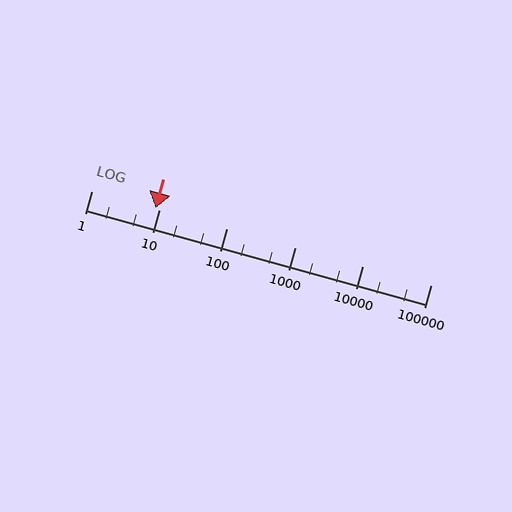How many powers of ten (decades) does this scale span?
The scale spans 5 decades, from 1 to 100000.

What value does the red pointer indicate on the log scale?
The pointer indicates approximately 8.9.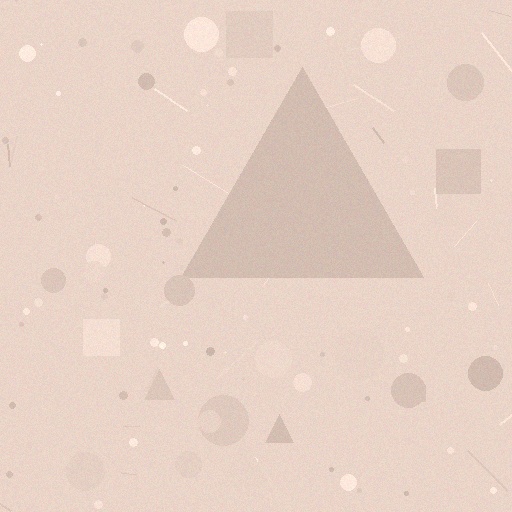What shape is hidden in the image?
A triangle is hidden in the image.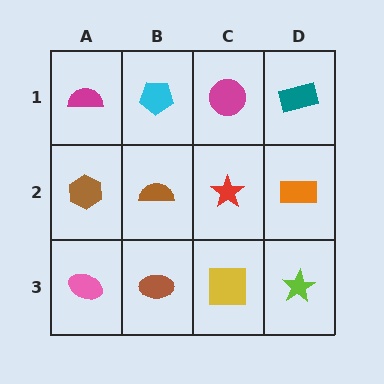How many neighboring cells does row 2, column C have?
4.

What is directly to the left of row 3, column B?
A pink ellipse.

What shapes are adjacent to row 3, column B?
A brown semicircle (row 2, column B), a pink ellipse (row 3, column A), a yellow square (row 3, column C).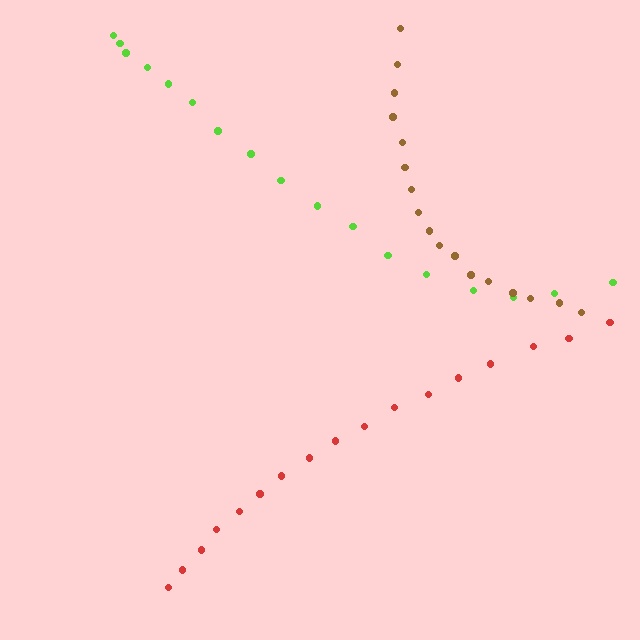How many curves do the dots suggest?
There are 3 distinct paths.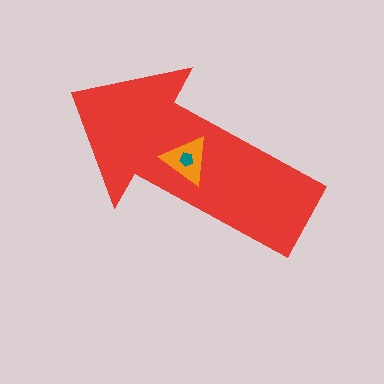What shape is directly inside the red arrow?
The orange triangle.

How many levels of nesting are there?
3.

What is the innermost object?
The teal pentagon.